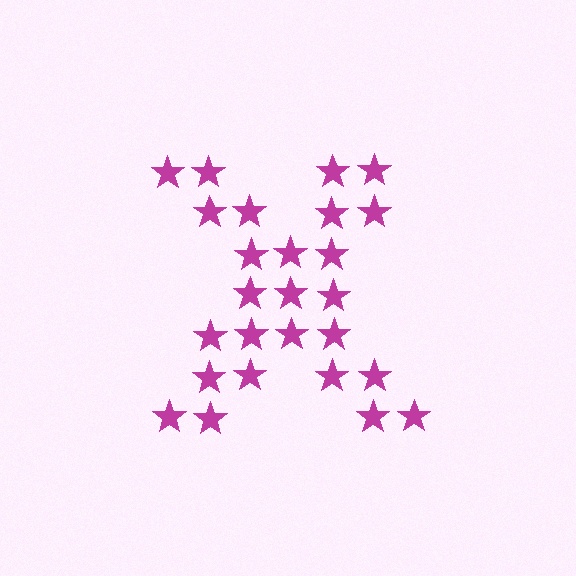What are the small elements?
The small elements are stars.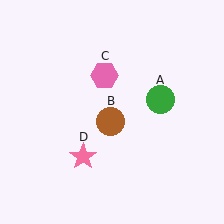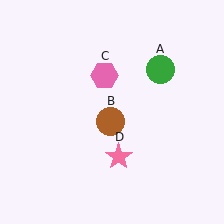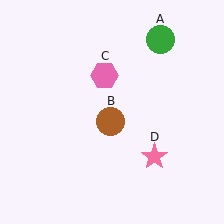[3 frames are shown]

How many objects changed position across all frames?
2 objects changed position: green circle (object A), pink star (object D).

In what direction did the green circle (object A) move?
The green circle (object A) moved up.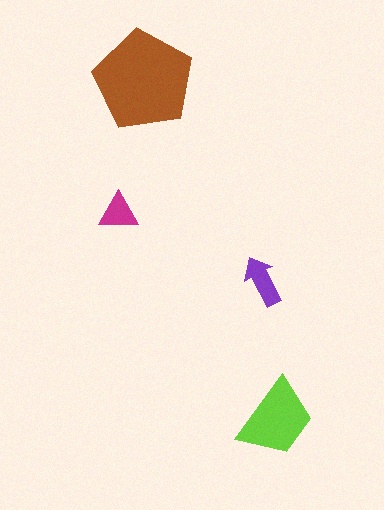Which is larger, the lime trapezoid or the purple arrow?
The lime trapezoid.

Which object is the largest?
The brown pentagon.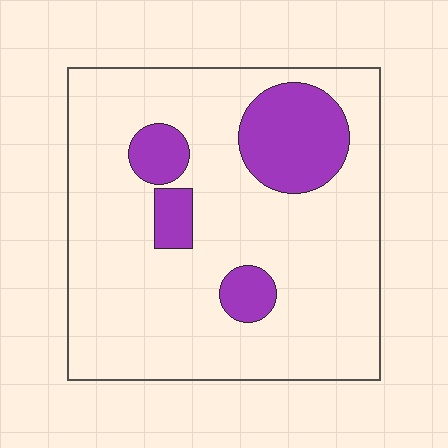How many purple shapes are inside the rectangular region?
4.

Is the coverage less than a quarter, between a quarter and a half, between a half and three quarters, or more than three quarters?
Less than a quarter.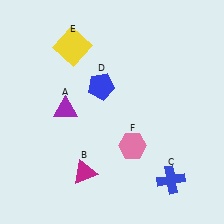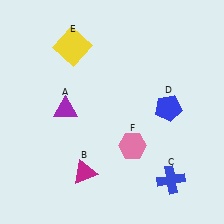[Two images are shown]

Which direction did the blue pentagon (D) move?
The blue pentagon (D) moved right.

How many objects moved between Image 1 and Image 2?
1 object moved between the two images.